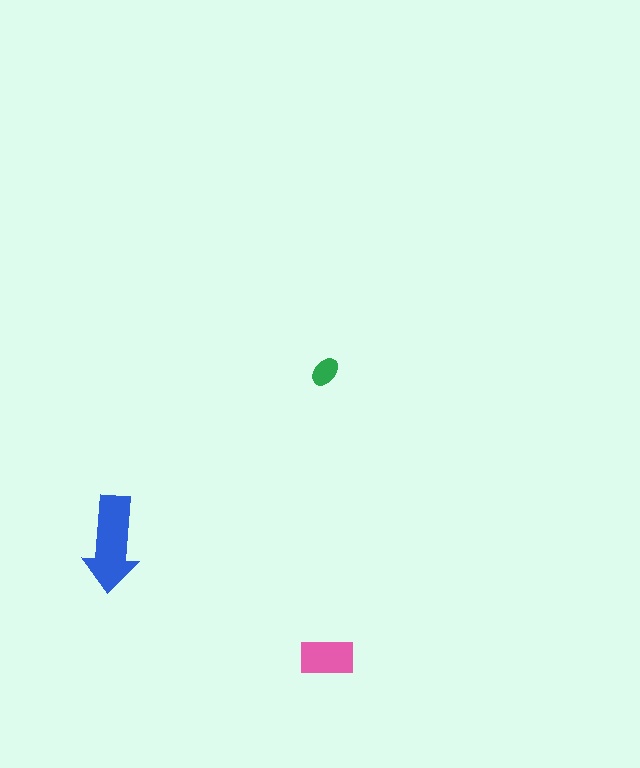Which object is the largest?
The blue arrow.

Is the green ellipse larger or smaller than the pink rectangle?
Smaller.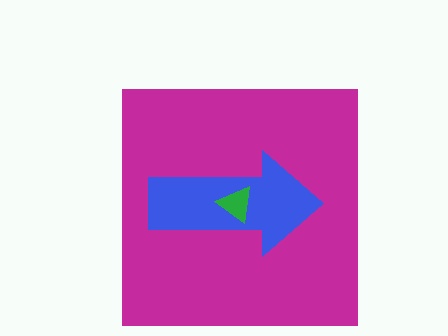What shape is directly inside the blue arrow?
The green triangle.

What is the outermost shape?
The magenta square.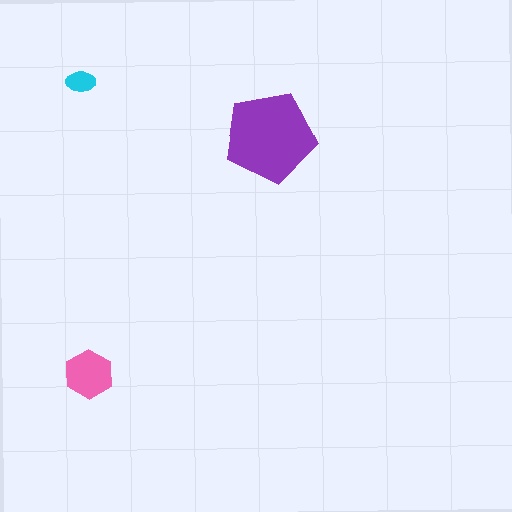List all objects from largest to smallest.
The purple pentagon, the pink hexagon, the cyan ellipse.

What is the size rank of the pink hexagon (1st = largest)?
2nd.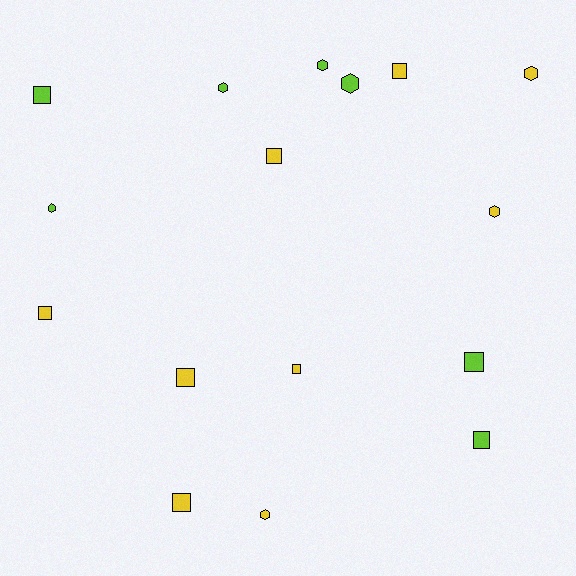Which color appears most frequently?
Yellow, with 9 objects.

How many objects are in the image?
There are 16 objects.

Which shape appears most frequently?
Square, with 9 objects.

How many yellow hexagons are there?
There are 3 yellow hexagons.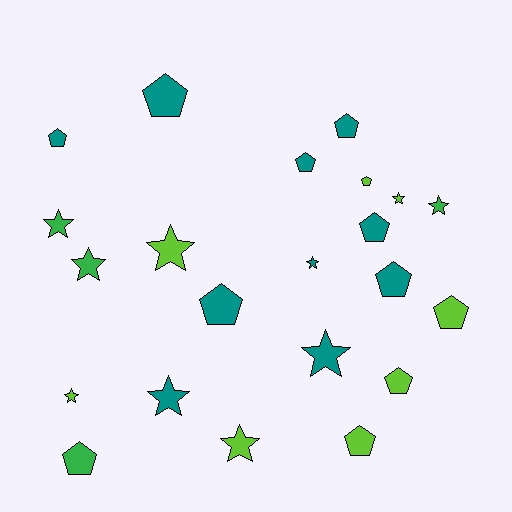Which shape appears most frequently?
Pentagon, with 12 objects.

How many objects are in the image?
There are 22 objects.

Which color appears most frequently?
Teal, with 10 objects.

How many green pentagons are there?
There is 1 green pentagon.